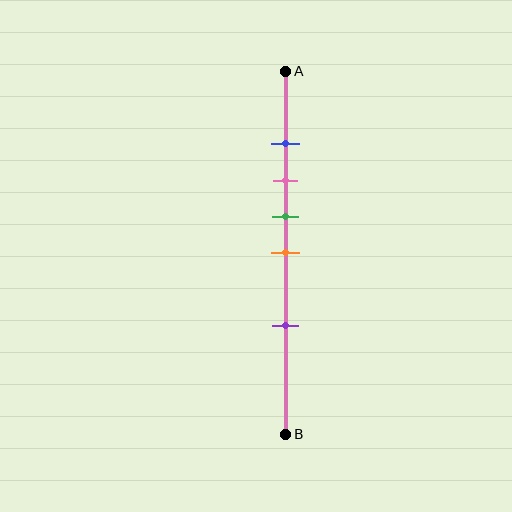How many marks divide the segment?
There are 5 marks dividing the segment.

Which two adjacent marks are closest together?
The blue and pink marks are the closest adjacent pair.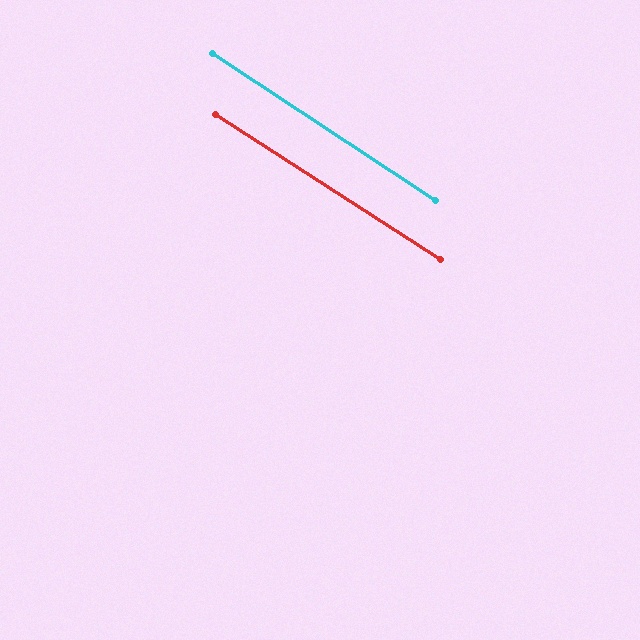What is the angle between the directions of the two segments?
Approximately 1 degree.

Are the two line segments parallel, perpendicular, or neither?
Parallel — their directions differ by only 0.5°.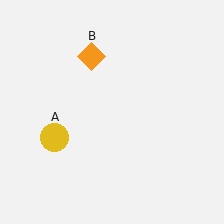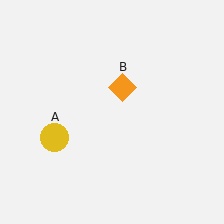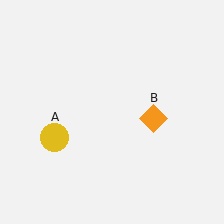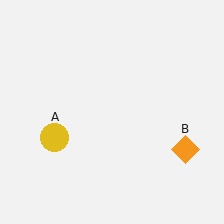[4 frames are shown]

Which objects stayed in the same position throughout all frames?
Yellow circle (object A) remained stationary.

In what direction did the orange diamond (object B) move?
The orange diamond (object B) moved down and to the right.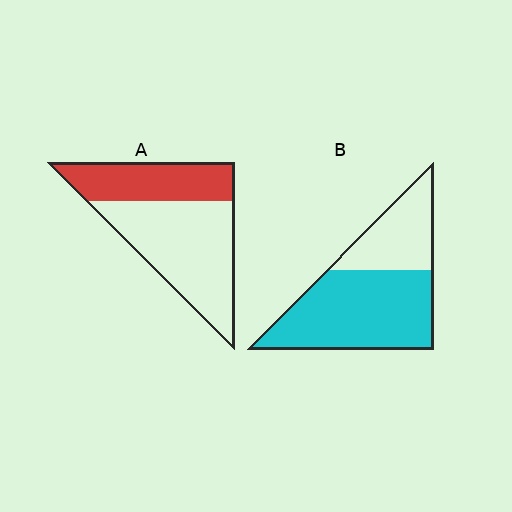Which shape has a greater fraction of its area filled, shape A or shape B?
Shape B.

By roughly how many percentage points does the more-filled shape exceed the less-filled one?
By roughly 30 percentage points (B over A).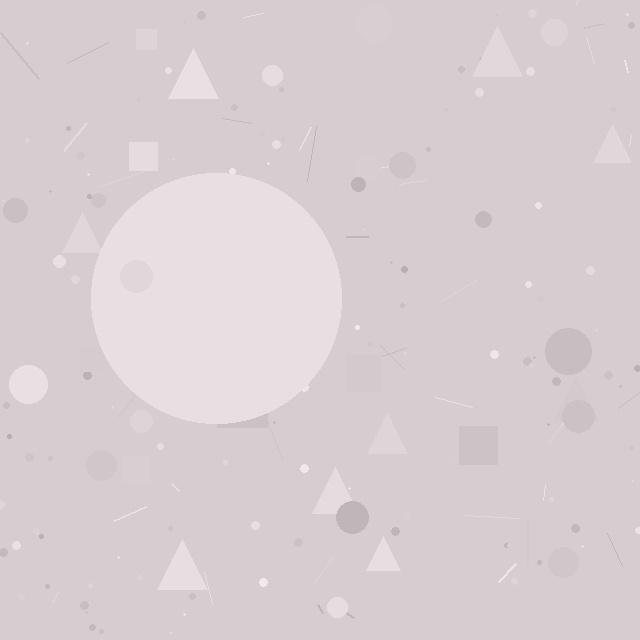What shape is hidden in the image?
A circle is hidden in the image.